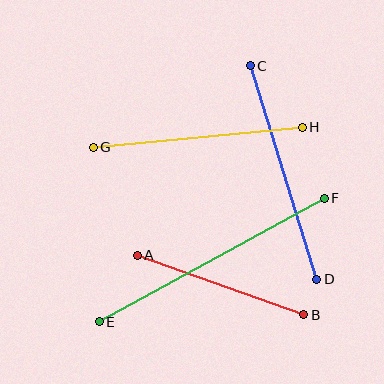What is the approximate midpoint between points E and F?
The midpoint is at approximately (212, 260) pixels.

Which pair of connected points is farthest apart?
Points E and F are farthest apart.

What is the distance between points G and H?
The distance is approximately 210 pixels.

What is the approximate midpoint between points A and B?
The midpoint is at approximately (221, 285) pixels.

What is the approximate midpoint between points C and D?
The midpoint is at approximately (283, 173) pixels.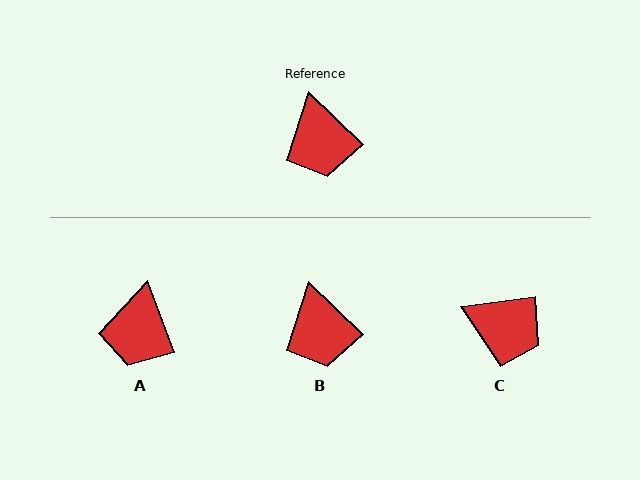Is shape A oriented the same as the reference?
No, it is off by about 26 degrees.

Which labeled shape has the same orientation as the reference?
B.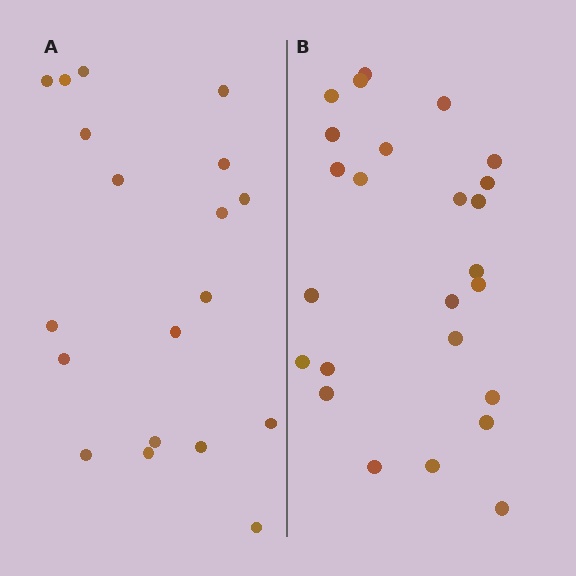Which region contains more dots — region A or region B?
Region B (the right region) has more dots.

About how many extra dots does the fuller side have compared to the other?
Region B has about 6 more dots than region A.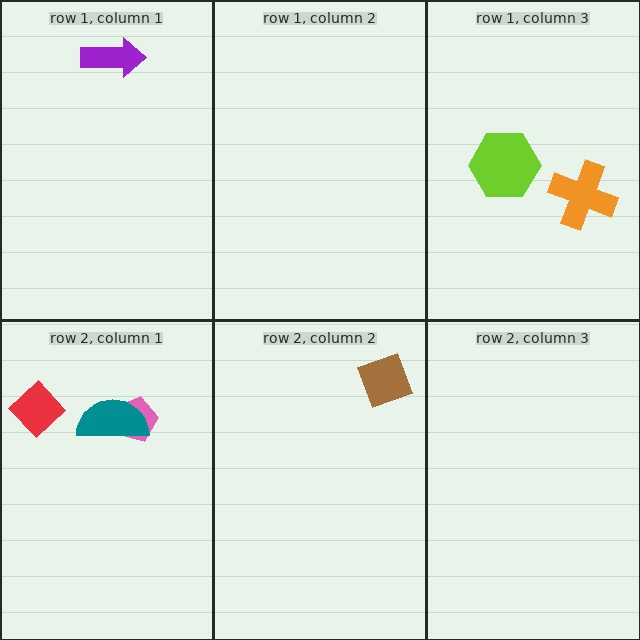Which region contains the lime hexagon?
The row 1, column 3 region.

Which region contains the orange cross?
The row 1, column 3 region.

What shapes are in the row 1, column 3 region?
The orange cross, the lime hexagon.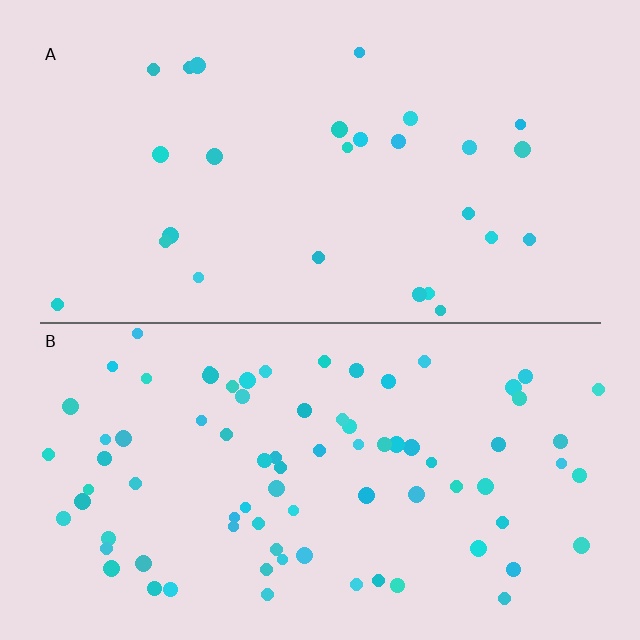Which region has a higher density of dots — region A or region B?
B (the bottom).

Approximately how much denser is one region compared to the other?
Approximately 3.0× — region B over region A.